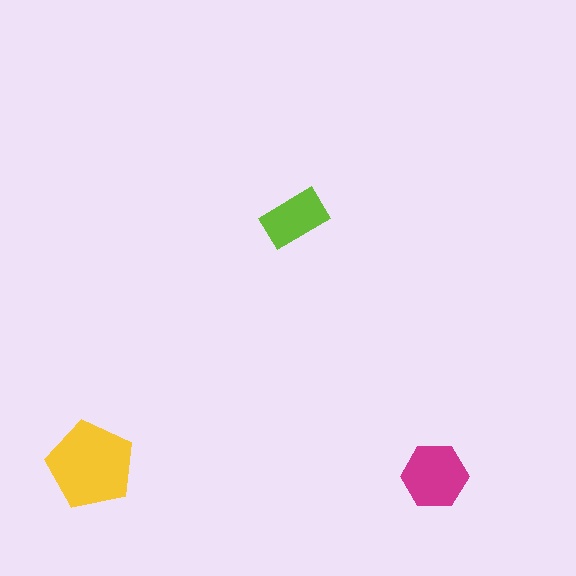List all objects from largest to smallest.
The yellow pentagon, the magenta hexagon, the lime rectangle.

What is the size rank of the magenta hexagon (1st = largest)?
2nd.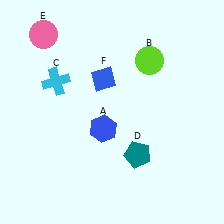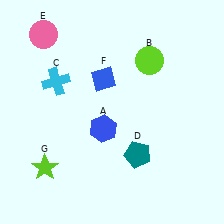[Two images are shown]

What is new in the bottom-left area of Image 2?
A lime star (G) was added in the bottom-left area of Image 2.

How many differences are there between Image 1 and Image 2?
There is 1 difference between the two images.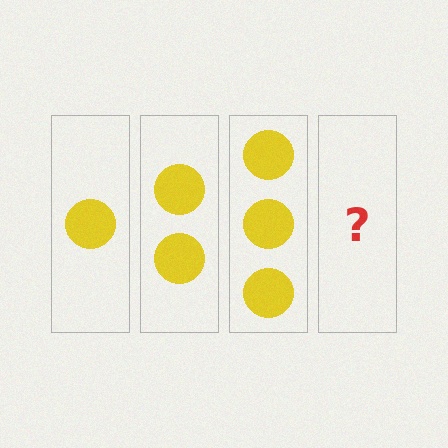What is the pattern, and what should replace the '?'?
The pattern is that each step adds one more circle. The '?' should be 4 circles.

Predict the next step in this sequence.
The next step is 4 circles.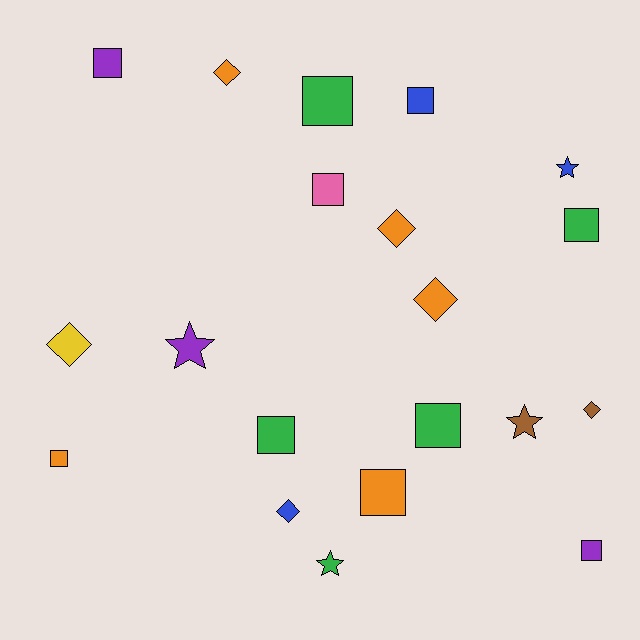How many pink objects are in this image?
There is 1 pink object.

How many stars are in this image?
There are 4 stars.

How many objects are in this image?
There are 20 objects.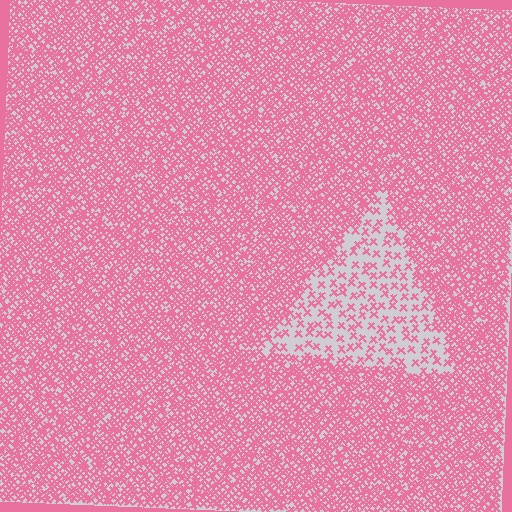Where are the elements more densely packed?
The elements are more densely packed outside the triangle boundary.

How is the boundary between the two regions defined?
The boundary is defined by a change in element density (approximately 2.9x ratio). All elements are the same color, size, and shape.